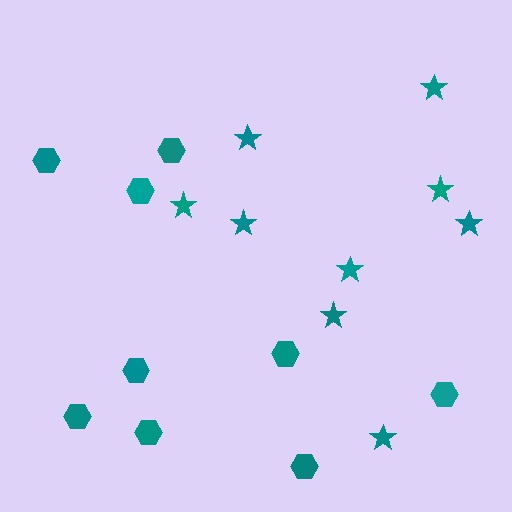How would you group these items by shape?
There are 2 groups: one group of stars (9) and one group of hexagons (9).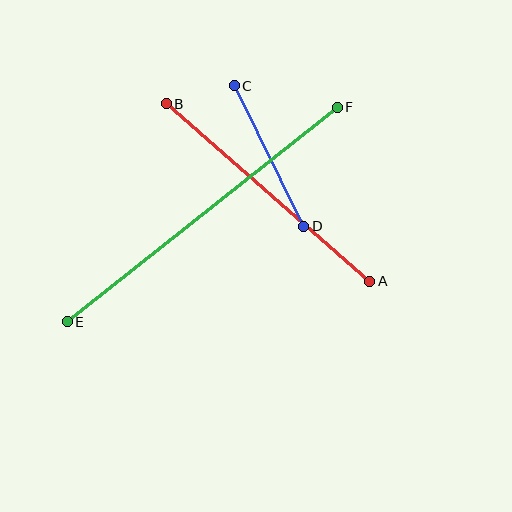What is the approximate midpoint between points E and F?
The midpoint is at approximately (202, 214) pixels.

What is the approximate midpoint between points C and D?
The midpoint is at approximately (269, 156) pixels.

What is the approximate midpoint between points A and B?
The midpoint is at approximately (268, 193) pixels.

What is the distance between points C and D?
The distance is approximately 157 pixels.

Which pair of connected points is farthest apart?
Points E and F are farthest apart.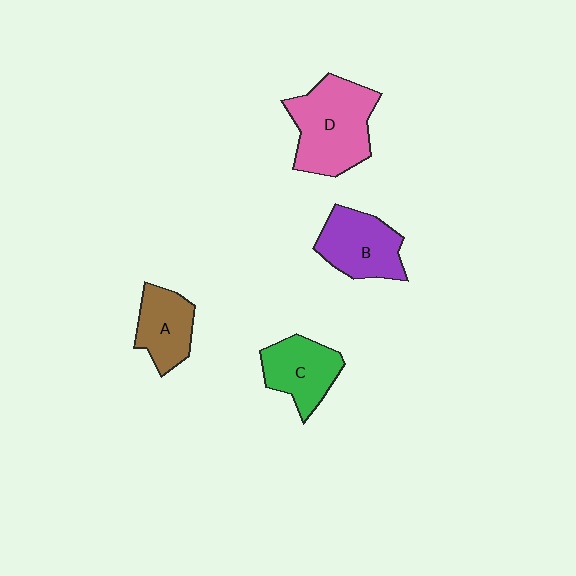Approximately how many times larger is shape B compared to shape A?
Approximately 1.2 times.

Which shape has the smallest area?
Shape A (brown).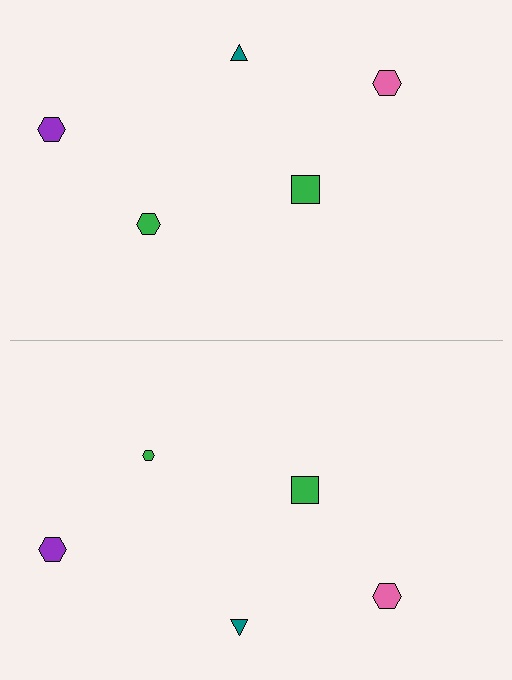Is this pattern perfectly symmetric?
No, the pattern is not perfectly symmetric. The green hexagon on the bottom side has a different size than its mirror counterpart.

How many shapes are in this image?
There are 10 shapes in this image.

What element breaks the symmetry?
The green hexagon on the bottom side has a different size than its mirror counterpart.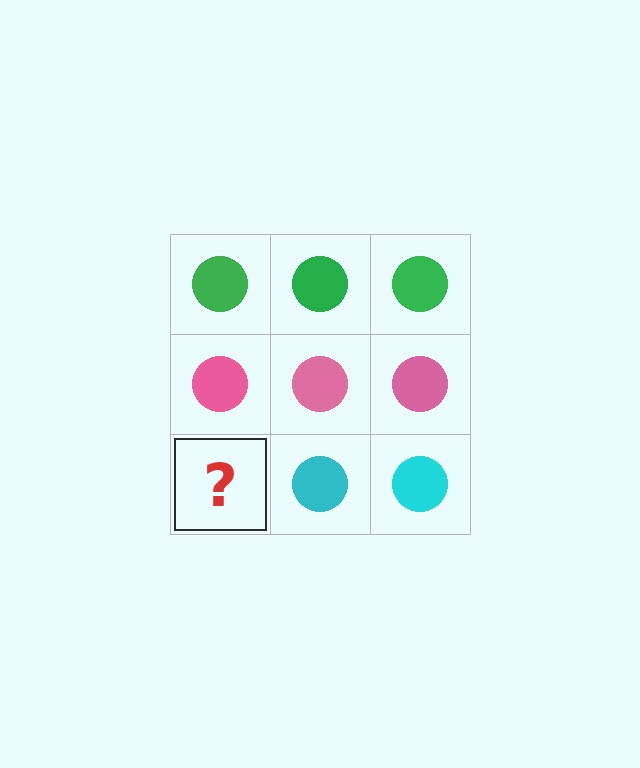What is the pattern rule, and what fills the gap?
The rule is that each row has a consistent color. The gap should be filled with a cyan circle.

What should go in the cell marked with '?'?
The missing cell should contain a cyan circle.